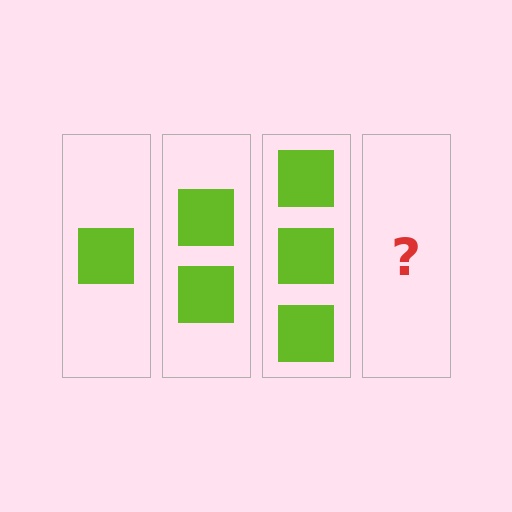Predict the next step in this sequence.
The next step is 4 squares.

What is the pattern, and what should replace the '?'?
The pattern is that each step adds one more square. The '?' should be 4 squares.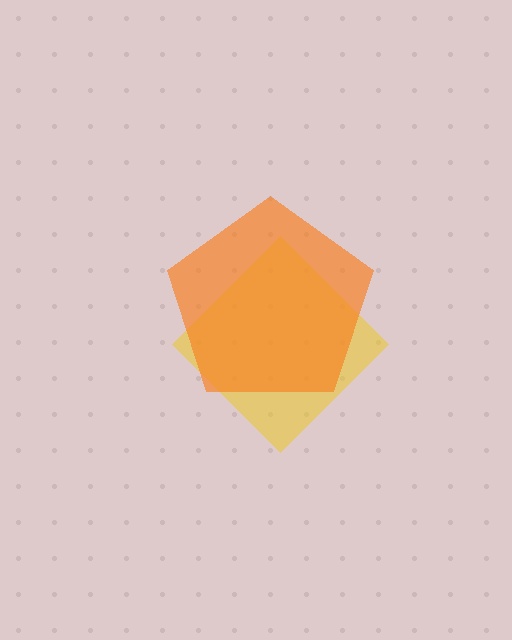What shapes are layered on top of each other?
The layered shapes are: a yellow diamond, an orange pentagon.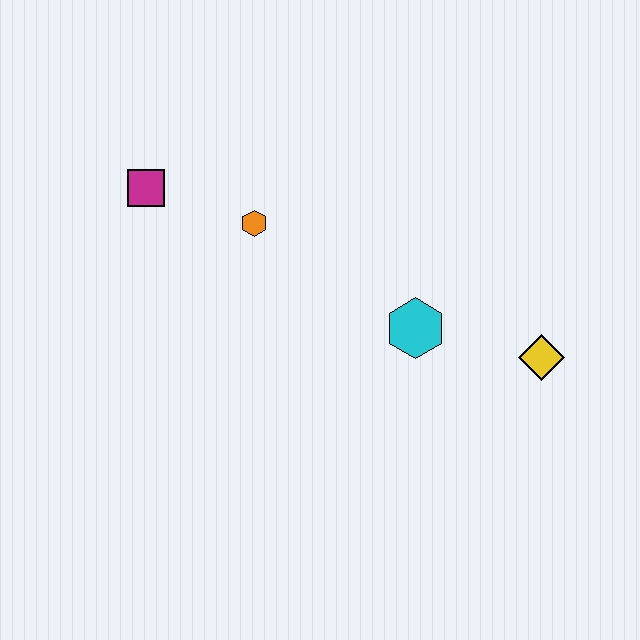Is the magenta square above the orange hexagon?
Yes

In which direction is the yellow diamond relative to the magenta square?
The yellow diamond is to the right of the magenta square.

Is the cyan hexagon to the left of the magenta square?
No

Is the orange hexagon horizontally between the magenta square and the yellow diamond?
Yes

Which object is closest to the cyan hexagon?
The yellow diamond is closest to the cyan hexagon.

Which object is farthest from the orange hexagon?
The yellow diamond is farthest from the orange hexagon.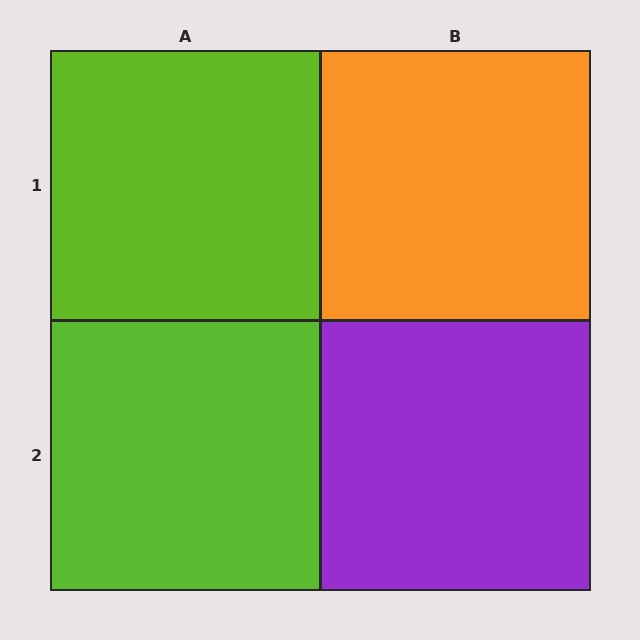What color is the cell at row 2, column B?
Purple.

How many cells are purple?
1 cell is purple.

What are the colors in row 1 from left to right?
Lime, orange.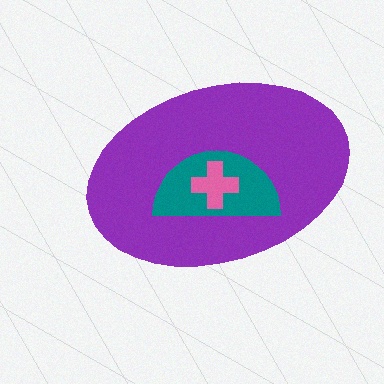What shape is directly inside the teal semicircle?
The pink cross.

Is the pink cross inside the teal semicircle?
Yes.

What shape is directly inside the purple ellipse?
The teal semicircle.